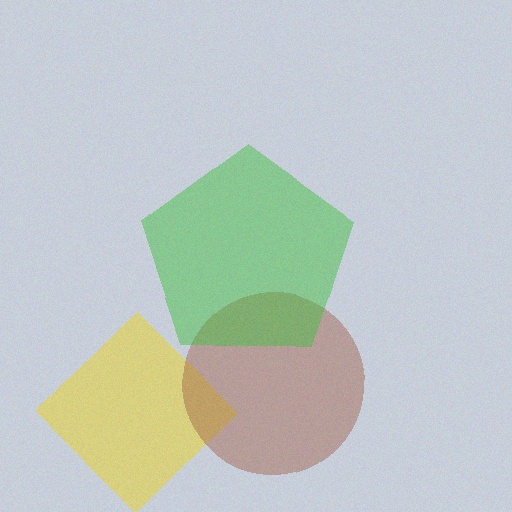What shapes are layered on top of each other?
The layered shapes are: a yellow diamond, a brown circle, a green pentagon.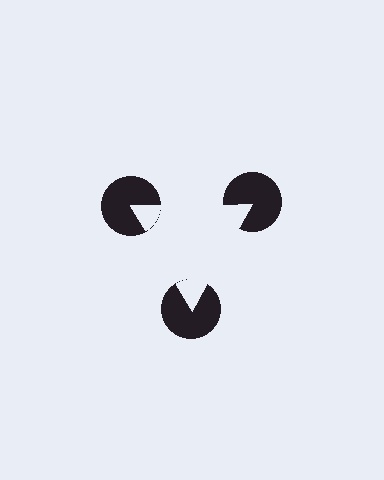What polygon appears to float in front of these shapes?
An illusory triangle — its edges are inferred from the aligned wedge cuts in the pac-man discs, not physically drawn.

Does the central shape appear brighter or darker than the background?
It typically appears slightly brighter than the background, even though no actual brightness change is drawn.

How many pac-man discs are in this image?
There are 3 — one at each vertex of the illusory triangle.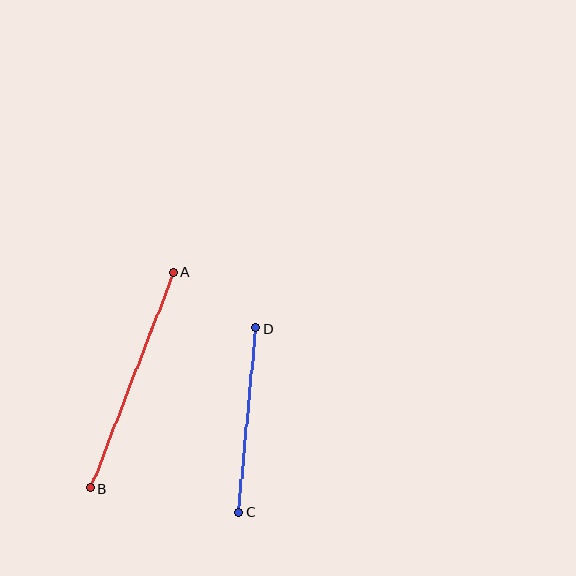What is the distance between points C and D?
The distance is approximately 185 pixels.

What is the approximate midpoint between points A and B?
The midpoint is at approximately (132, 380) pixels.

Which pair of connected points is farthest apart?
Points A and B are farthest apart.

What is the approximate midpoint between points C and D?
The midpoint is at approximately (247, 420) pixels.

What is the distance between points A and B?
The distance is approximately 231 pixels.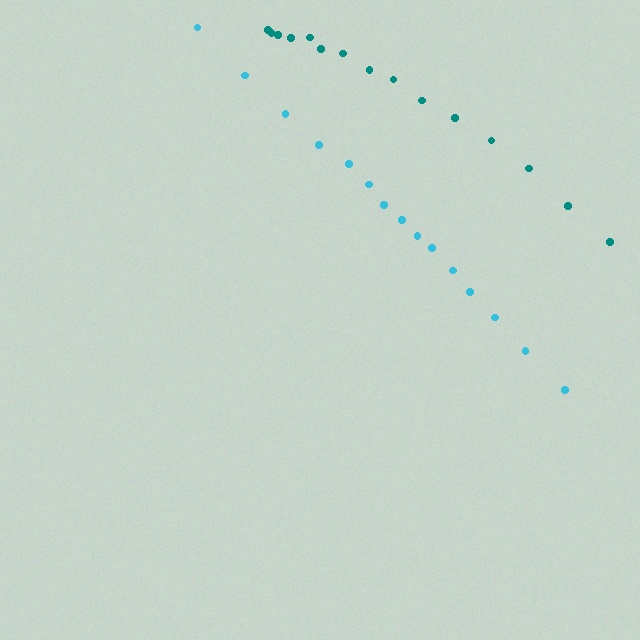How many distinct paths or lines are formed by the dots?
There are 2 distinct paths.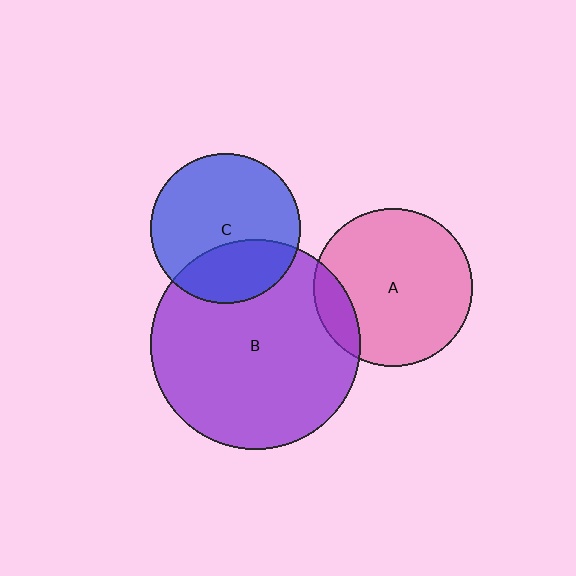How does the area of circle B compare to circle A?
Approximately 1.7 times.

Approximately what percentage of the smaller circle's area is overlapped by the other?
Approximately 30%.